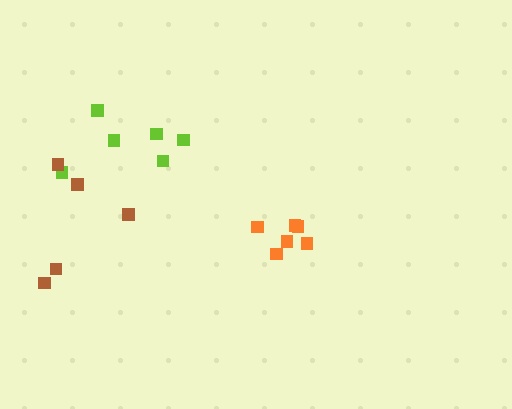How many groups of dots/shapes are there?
There are 3 groups.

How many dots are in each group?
Group 1: 6 dots, Group 2: 6 dots, Group 3: 5 dots (17 total).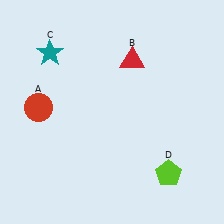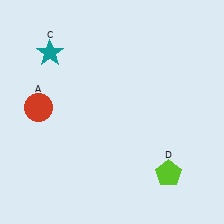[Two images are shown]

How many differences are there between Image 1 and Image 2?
There is 1 difference between the two images.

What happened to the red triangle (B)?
The red triangle (B) was removed in Image 2. It was in the top-right area of Image 1.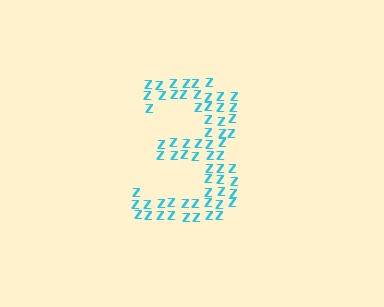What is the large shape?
The large shape is the digit 3.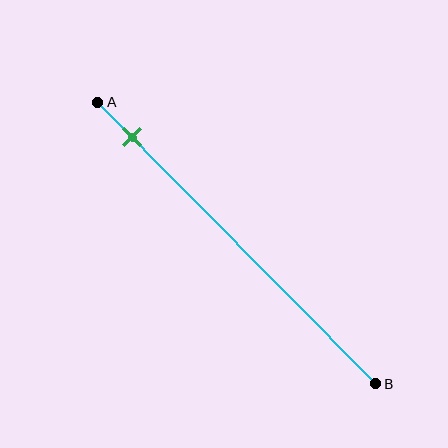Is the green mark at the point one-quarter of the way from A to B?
No, the mark is at about 10% from A, not at the 25% one-quarter point.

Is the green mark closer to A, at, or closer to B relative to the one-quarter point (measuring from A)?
The green mark is closer to point A than the one-quarter point of segment AB.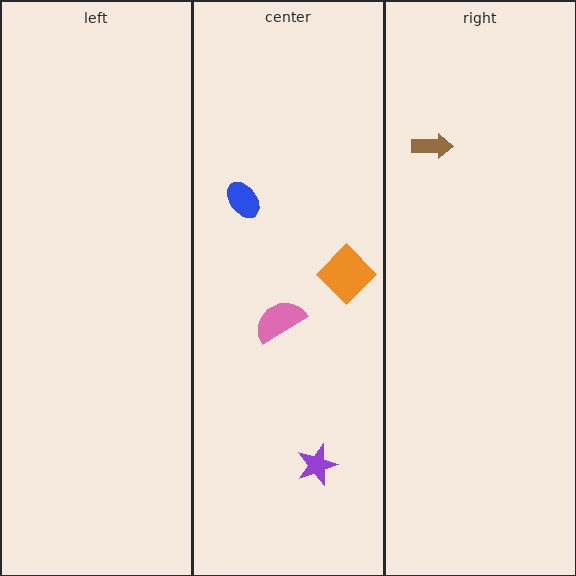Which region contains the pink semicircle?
The center region.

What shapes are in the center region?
The orange diamond, the pink semicircle, the blue ellipse, the purple star.